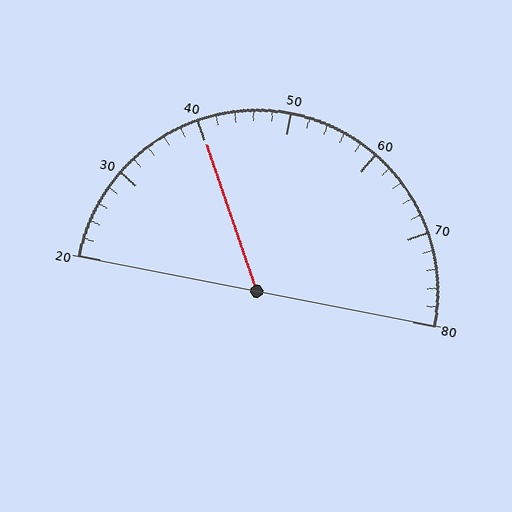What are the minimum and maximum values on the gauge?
The gauge ranges from 20 to 80.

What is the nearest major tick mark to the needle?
The nearest major tick mark is 40.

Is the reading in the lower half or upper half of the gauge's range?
The reading is in the lower half of the range (20 to 80).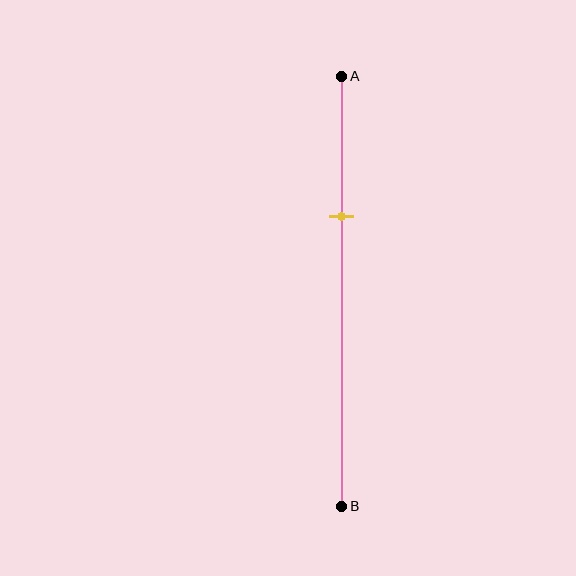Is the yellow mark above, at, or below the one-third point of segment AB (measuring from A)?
The yellow mark is approximately at the one-third point of segment AB.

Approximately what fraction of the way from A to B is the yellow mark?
The yellow mark is approximately 35% of the way from A to B.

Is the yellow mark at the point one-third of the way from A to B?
Yes, the mark is approximately at the one-third point.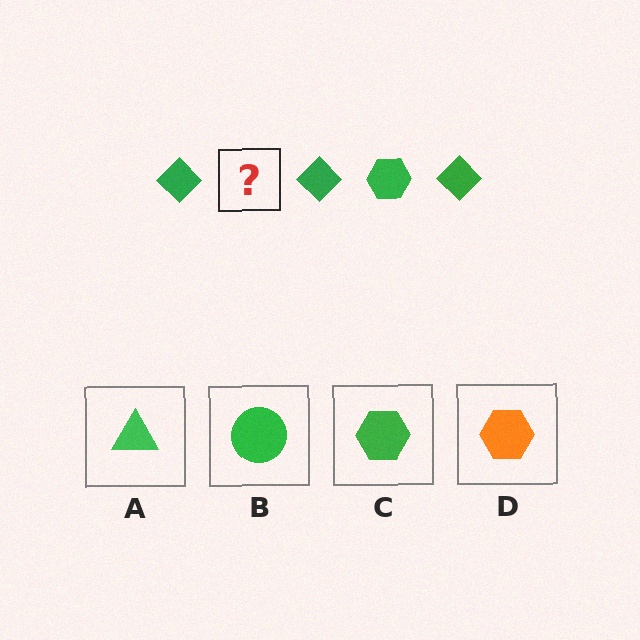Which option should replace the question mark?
Option C.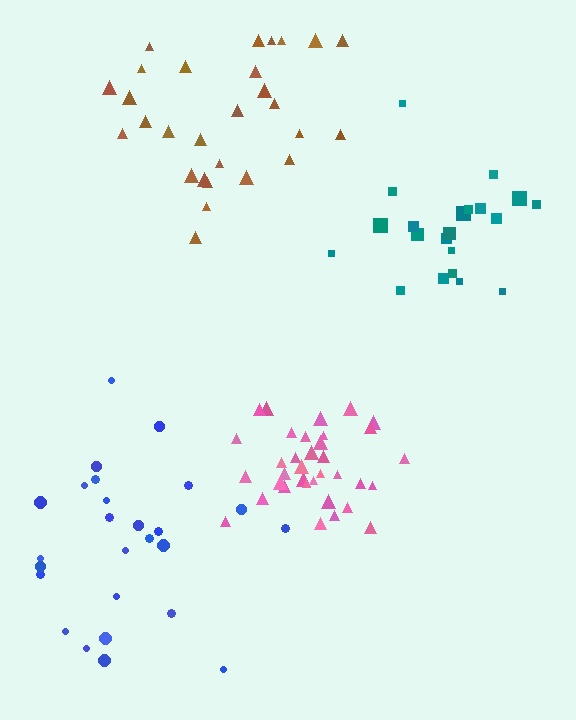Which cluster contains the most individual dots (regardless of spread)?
Pink (35).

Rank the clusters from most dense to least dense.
pink, teal, brown, blue.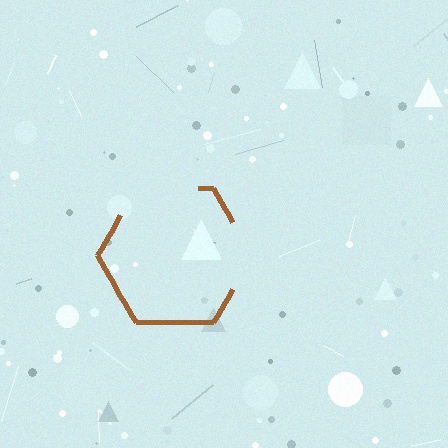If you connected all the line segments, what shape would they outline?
They would outline a hexagon.